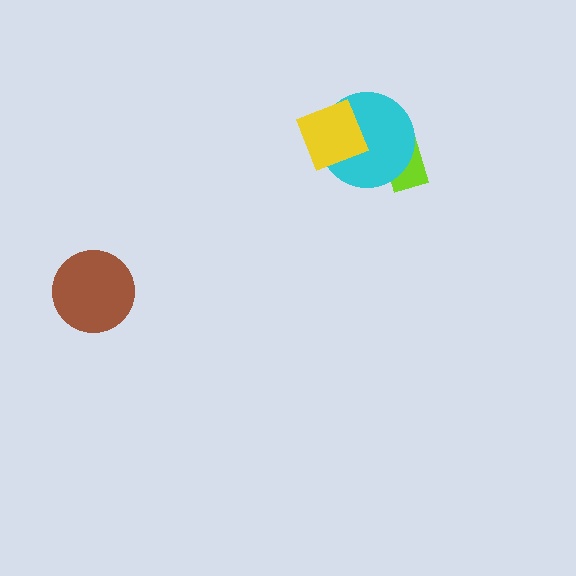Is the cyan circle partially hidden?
Yes, it is partially covered by another shape.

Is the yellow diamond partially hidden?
No, no other shape covers it.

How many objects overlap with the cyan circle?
2 objects overlap with the cyan circle.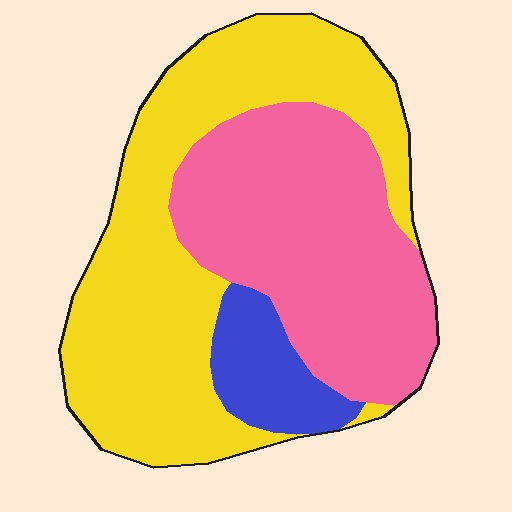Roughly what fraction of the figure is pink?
Pink covers roughly 40% of the figure.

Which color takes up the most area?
Yellow, at roughly 50%.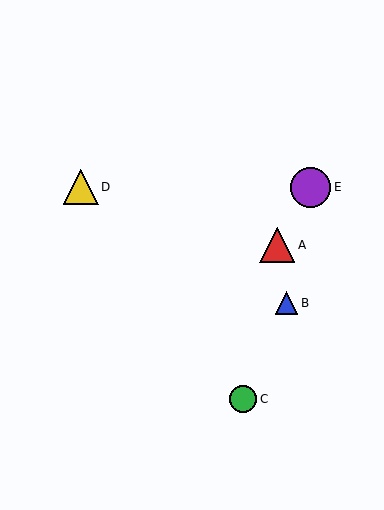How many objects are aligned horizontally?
2 objects (D, E) are aligned horizontally.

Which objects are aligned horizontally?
Objects D, E are aligned horizontally.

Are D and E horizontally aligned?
Yes, both are at y≈187.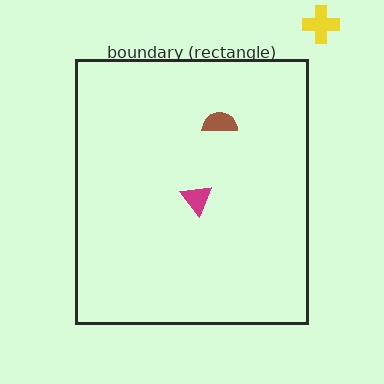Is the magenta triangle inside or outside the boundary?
Inside.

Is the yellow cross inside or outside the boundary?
Outside.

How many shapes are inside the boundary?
2 inside, 1 outside.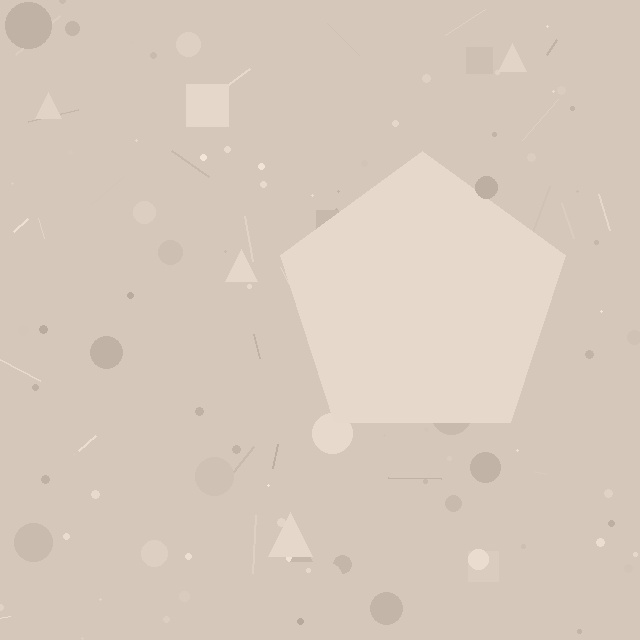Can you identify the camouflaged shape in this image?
The camouflaged shape is a pentagon.